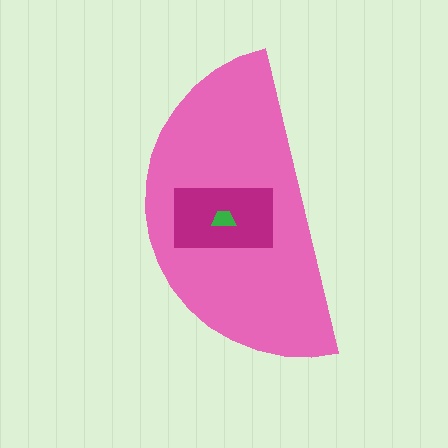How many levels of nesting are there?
3.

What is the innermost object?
The green trapezoid.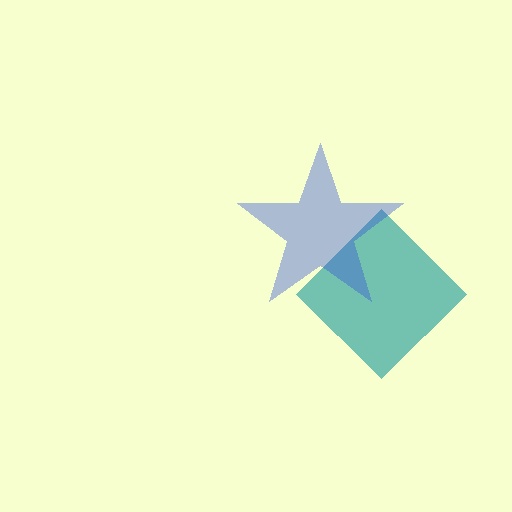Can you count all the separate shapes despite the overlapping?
Yes, there are 2 separate shapes.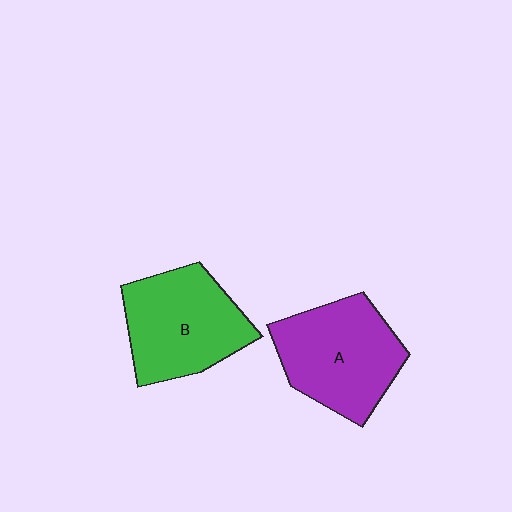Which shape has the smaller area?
Shape B (green).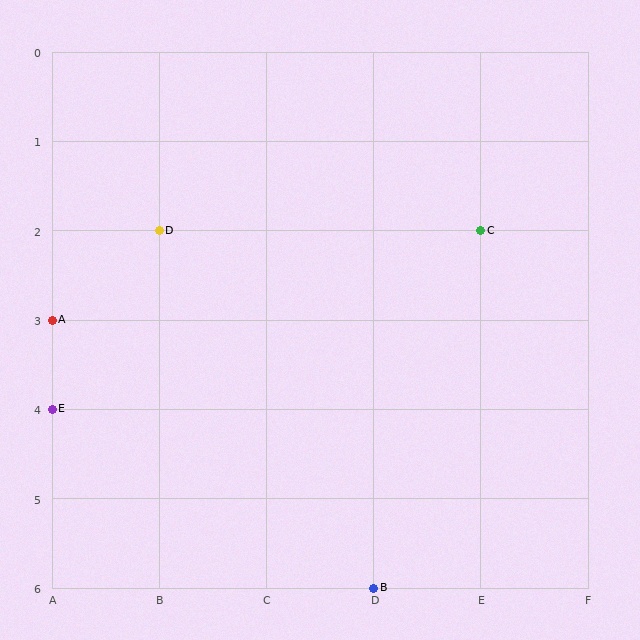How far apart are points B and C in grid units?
Points B and C are 1 column and 4 rows apart (about 4.1 grid units diagonally).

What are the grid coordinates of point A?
Point A is at grid coordinates (A, 3).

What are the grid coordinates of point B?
Point B is at grid coordinates (D, 6).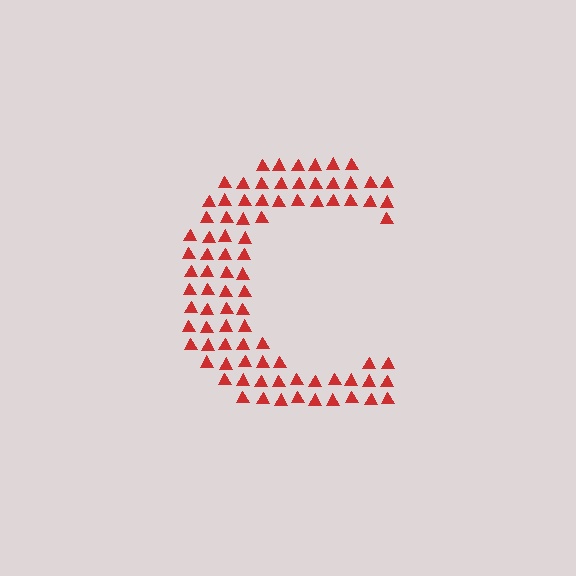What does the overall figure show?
The overall figure shows the letter C.